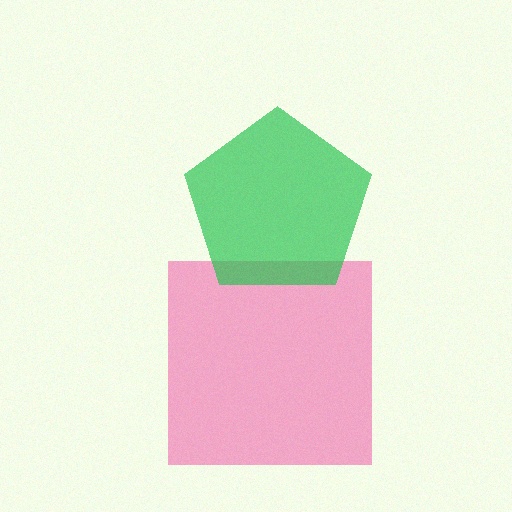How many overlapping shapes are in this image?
There are 2 overlapping shapes in the image.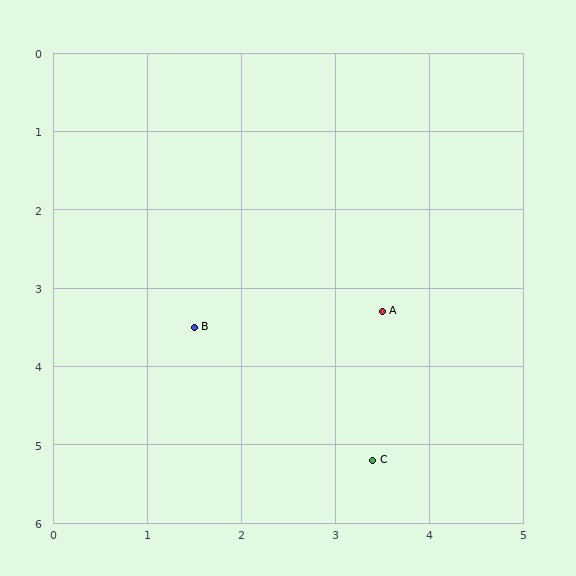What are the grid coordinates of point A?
Point A is at approximately (3.5, 3.3).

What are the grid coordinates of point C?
Point C is at approximately (3.4, 5.2).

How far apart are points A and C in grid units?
Points A and C are about 1.9 grid units apart.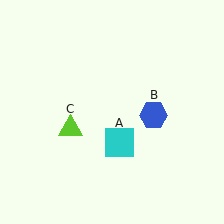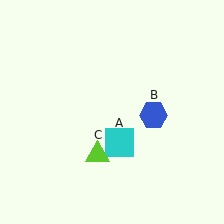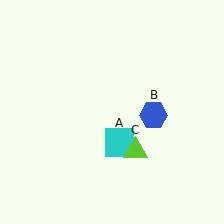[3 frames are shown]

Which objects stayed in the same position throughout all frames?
Cyan square (object A) and blue hexagon (object B) remained stationary.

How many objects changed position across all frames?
1 object changed position: lime triangle (object C).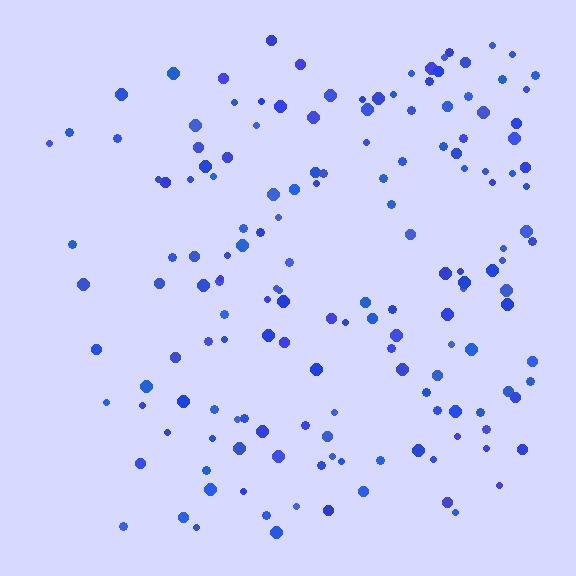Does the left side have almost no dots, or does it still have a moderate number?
Still a moderate number, just noticeably fewer than the right.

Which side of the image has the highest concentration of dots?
The right.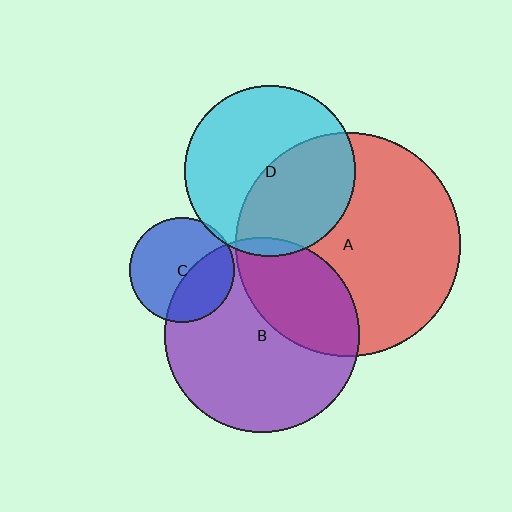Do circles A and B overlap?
Yes.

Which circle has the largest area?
Circle A (red).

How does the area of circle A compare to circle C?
Approximately 4.6 times.